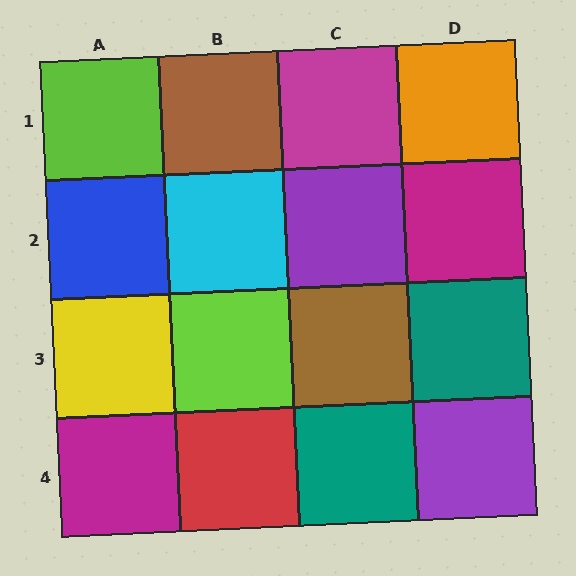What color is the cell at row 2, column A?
Blue.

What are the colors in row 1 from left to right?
Lime, brown, magenta, orange.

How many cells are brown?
2 cells are brown.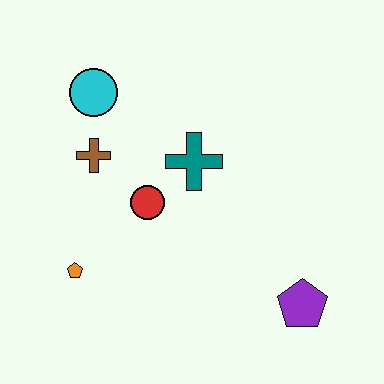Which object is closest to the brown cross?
The cyan circle is closest to the brown cross.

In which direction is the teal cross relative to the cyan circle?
The teal cross is to the right of the cyan circle.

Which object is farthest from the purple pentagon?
The cyan circle is farthest from the purple pentagon.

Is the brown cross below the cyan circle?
Yes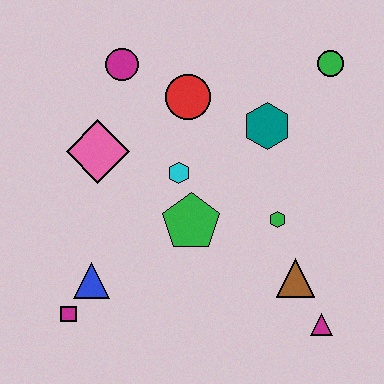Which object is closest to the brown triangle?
The magenta triangle is closest to the brown triangle.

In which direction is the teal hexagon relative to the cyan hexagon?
The teal hexagon is to the right of the cyan hexagon.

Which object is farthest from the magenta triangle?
The magenta circle is farthest from the magenta triangle.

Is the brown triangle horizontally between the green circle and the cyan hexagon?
Yes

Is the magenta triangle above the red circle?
No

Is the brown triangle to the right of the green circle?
No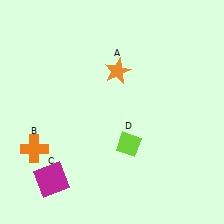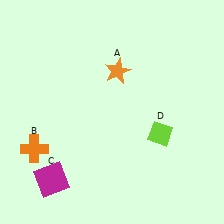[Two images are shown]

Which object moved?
The lime diamond (D) moved right.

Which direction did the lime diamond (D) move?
The lime diamond (D) moved right.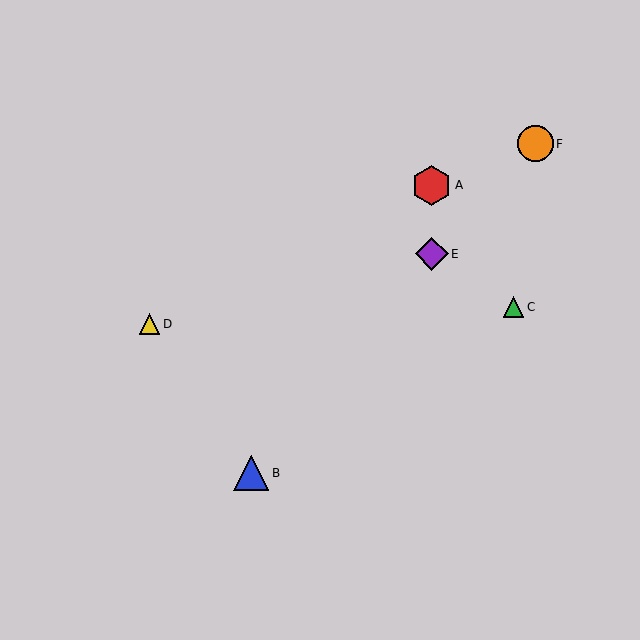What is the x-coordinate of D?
Object D is at x≈150.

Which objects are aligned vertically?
Objects A, E are aligned vertically.